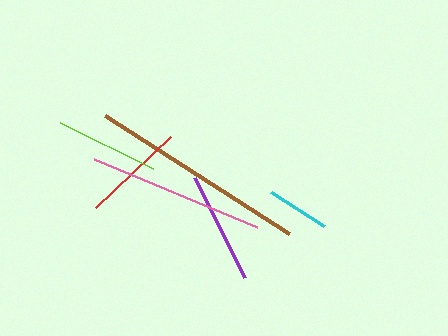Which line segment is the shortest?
The cyan line is the shortest at approximately 63 pixels.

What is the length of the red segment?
The red segment is approximately 103 pixels long.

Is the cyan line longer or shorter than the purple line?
The purple line is longer than the cyan line.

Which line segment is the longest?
The brown line is the longest at approximately 218 pixels.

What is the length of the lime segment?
The lime segment is approximately 104 pixels long.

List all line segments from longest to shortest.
From longest to shortest: brown, pink, purple, lime, red, cyan.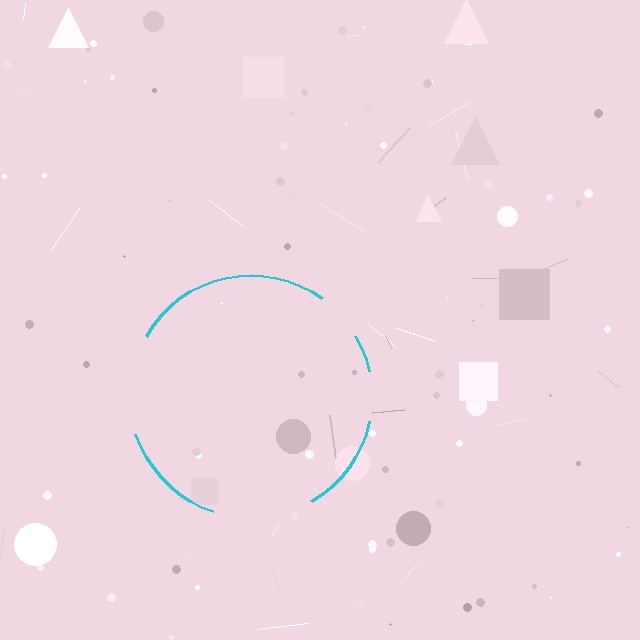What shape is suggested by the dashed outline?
The dashed outline suggests a circle.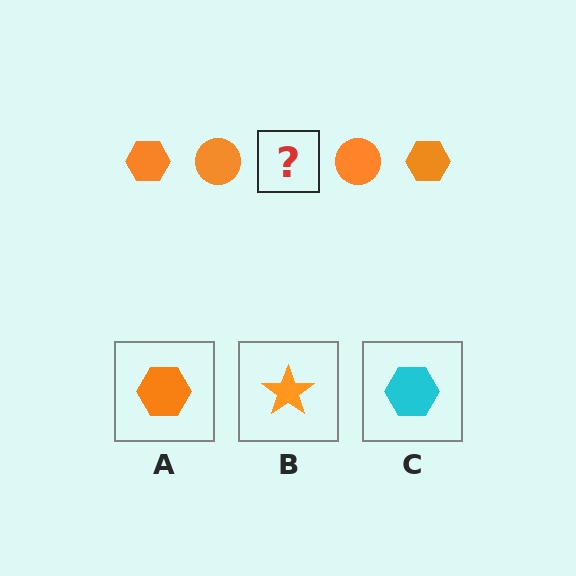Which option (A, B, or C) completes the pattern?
A.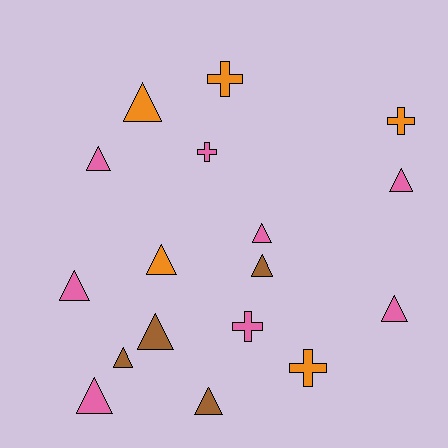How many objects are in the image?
There are 17 objects.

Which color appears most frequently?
Pink, with 8 objects.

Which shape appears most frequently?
Triangle, with 12 objects.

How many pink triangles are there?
There are 6 pink triangles.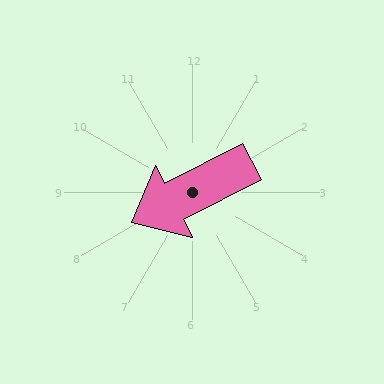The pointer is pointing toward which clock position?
Roughly 8 o'clock.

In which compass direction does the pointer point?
Southwest.